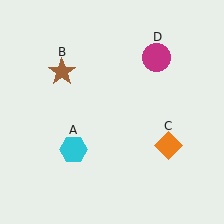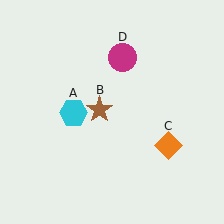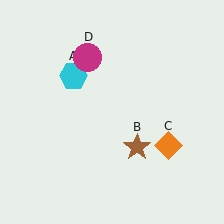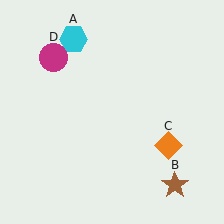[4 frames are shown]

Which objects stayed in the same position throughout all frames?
Orange diamond (object C) remained stationary.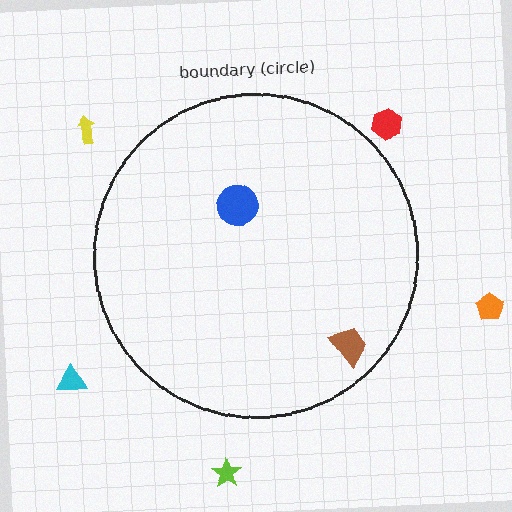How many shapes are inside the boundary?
2 inside, 5 outside.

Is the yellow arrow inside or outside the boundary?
Outside.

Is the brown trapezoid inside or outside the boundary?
Inside.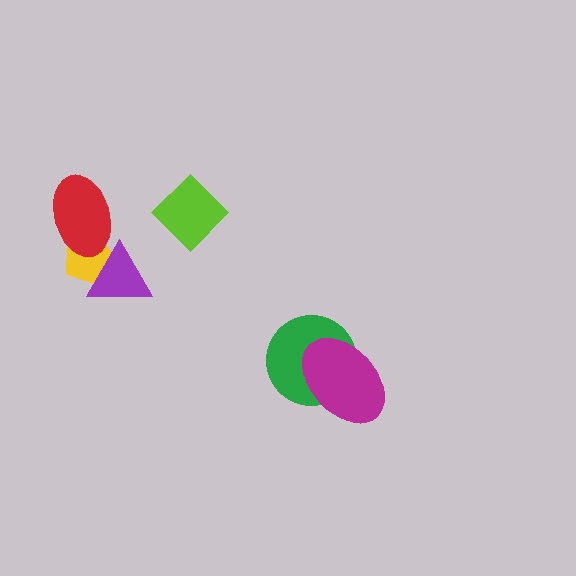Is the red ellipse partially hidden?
No, no other shape covers it.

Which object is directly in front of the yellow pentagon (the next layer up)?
The purple triangle is directly in front of the yellow pentagon.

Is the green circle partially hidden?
Yes, it is partially covered by another shape.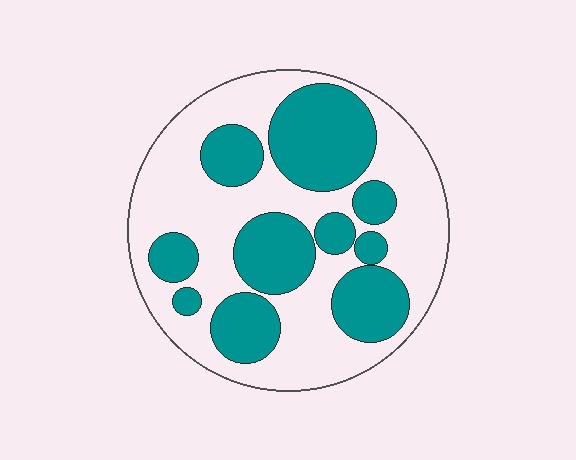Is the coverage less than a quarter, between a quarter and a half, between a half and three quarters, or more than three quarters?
Between a quarter and a half.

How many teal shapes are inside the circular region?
10.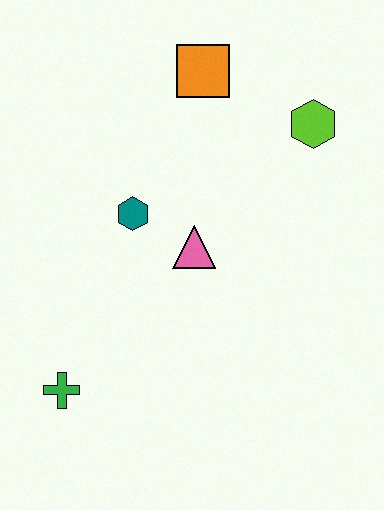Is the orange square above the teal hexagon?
Yes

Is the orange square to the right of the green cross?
Yes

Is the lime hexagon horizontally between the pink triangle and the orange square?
No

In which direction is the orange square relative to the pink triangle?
The orange square is above the pink triangle.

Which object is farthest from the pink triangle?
The green cross is farthest from the pink triangle.